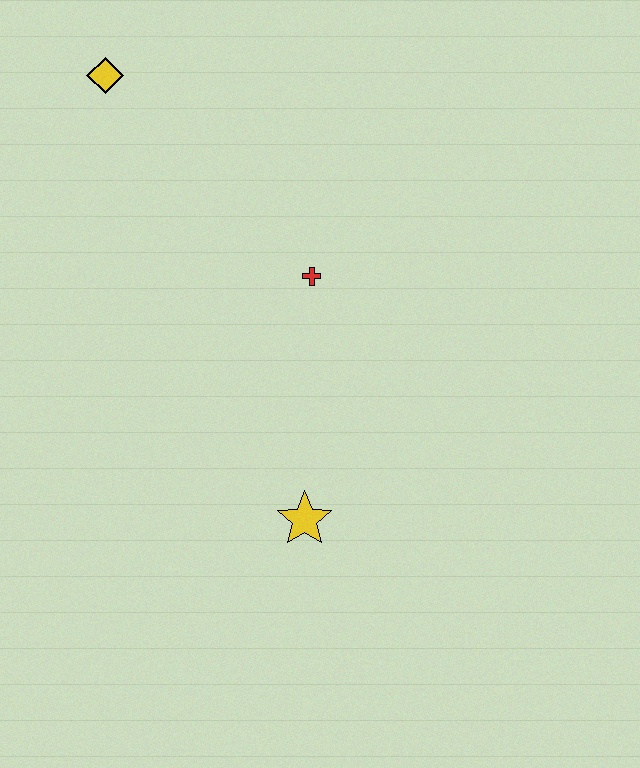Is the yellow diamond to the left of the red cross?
Yes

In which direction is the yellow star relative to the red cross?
The yellow star is below the red cross.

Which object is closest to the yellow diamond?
The red cross is closest to the yellow diamond.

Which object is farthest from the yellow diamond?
The yellow star is farthest from the yellow diamond.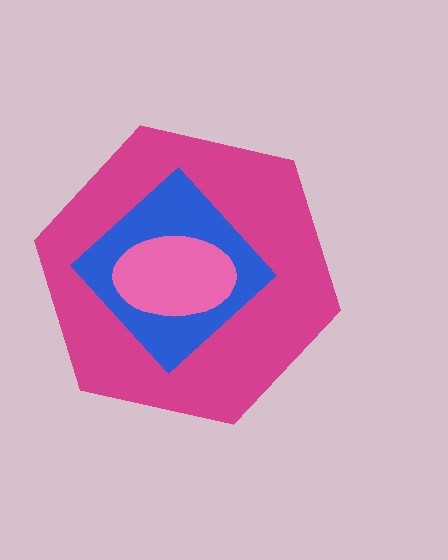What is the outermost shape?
The magenta hexagon.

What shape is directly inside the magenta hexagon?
The blue diamond.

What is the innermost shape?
The pink ellipse.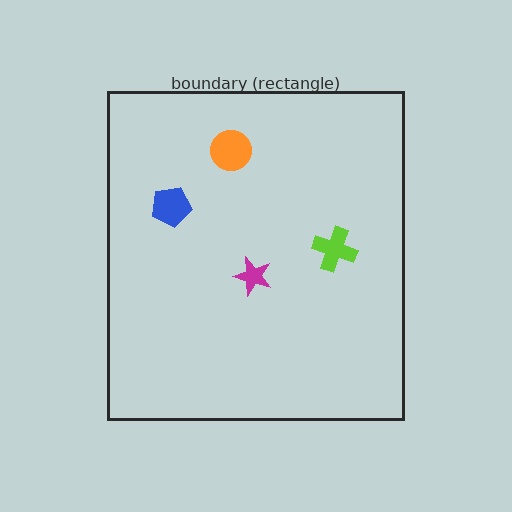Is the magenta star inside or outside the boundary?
Inside.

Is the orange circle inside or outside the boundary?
Inside.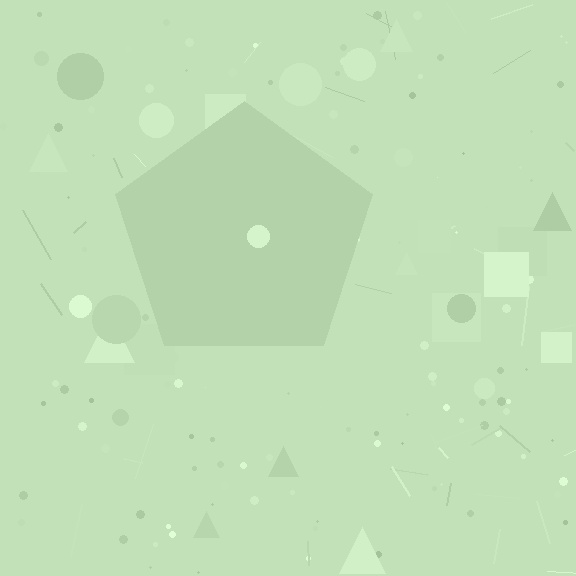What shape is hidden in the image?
A pentagon is hidden in the image.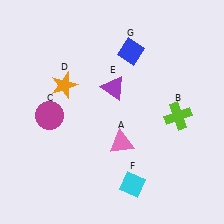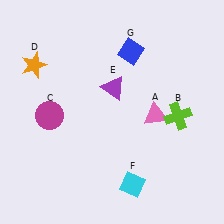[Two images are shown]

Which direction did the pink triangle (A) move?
The pink triangle (A) moved right.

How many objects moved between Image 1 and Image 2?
2 objects moved between the two images.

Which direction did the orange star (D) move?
The orange star (D) moved left.